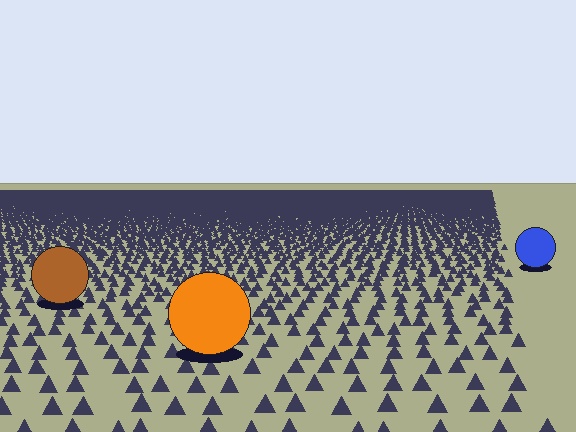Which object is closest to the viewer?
The orange circle is closest. The texture marks near it are larger and more spread out.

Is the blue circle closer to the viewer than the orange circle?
No. The orange circle is closer — you can tell from the texture gradient: the ground texture is coarser near it.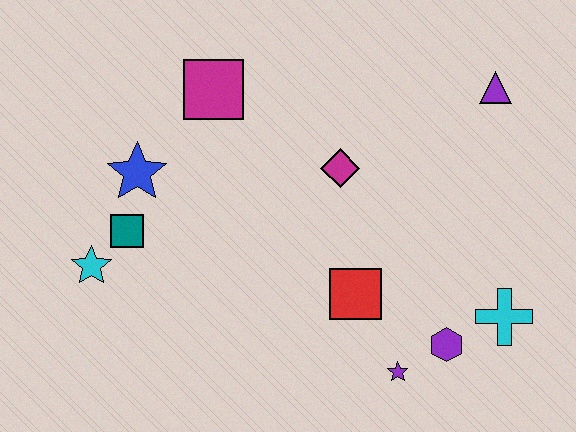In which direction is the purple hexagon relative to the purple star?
The purple hexagon is to the right of the purple star.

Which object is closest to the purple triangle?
The magenta diamond is closest to the purple triangle.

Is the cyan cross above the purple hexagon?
Yes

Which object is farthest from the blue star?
The cyan cross is farthest from the blue star.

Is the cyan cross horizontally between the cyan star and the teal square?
No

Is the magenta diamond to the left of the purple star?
Yes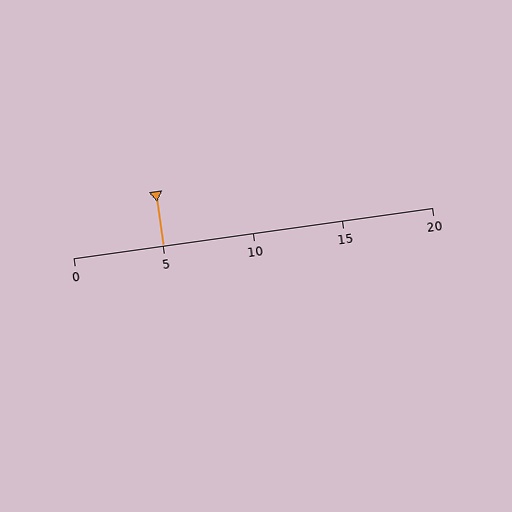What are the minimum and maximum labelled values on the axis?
The axis runs from 0 to 20.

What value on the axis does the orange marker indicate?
The marker indicates approximately 5.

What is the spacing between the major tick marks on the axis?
The major ticks are spaced 5 apart.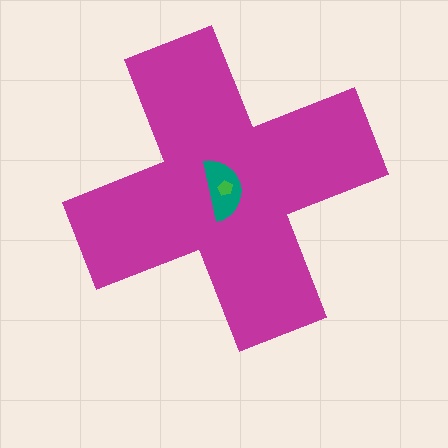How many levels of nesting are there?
3.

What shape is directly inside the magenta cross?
The teal semicircle.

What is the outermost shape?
The magenta cross.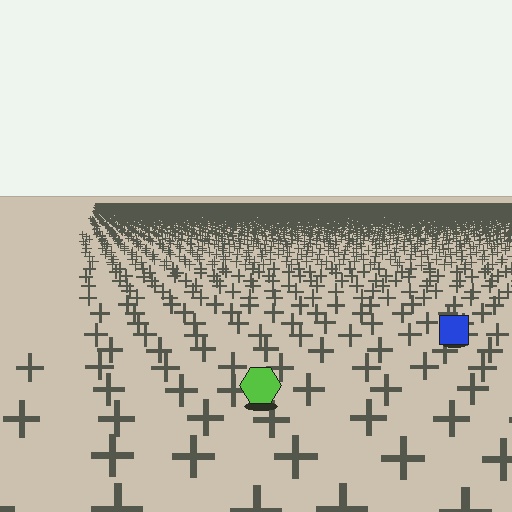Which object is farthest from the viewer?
The blue square is farthest from the viewer. It appears smaller and the ground texture around it is denser.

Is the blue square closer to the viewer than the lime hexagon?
No. The lime hexagon is closer — you can tell from the texture gradient: the ground texture is coarser near it.